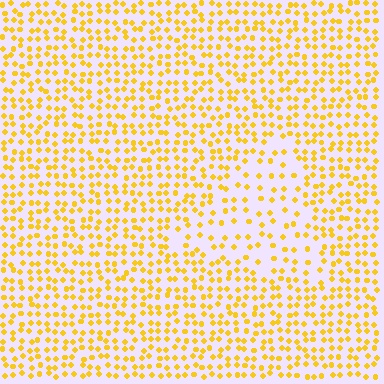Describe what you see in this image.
The image contains small yellow elements arranged at two different densities. A triangle-shaped region is visible where the elements are less densely packed than the surrounding area.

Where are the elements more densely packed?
The elements are more densely packed outside the triangle boundary.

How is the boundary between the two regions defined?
The boundary is defined by a change in element density (approximately 2.0x ratio). All elements are the same color, size, and shape.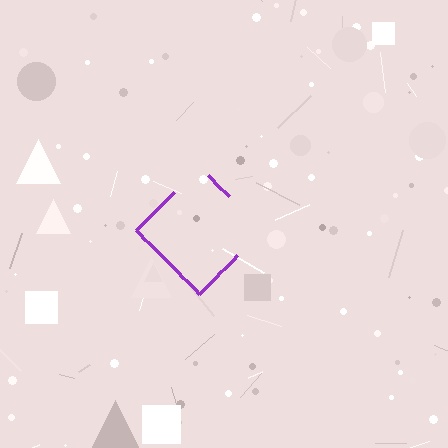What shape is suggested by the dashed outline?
The dashed outline suggests a diamond.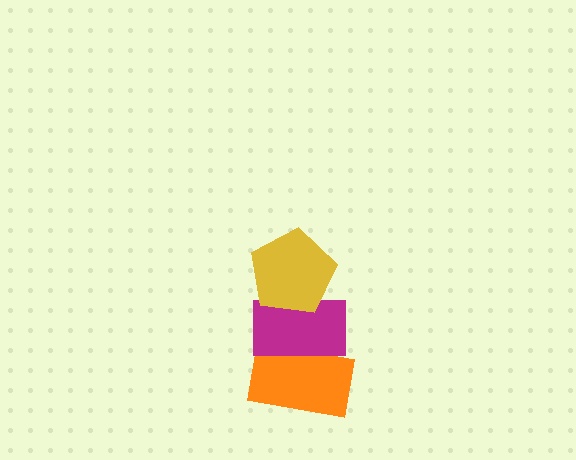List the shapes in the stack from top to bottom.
From top to bottom: the yellow pentagon, the magenta rectangle, the orange rectangle.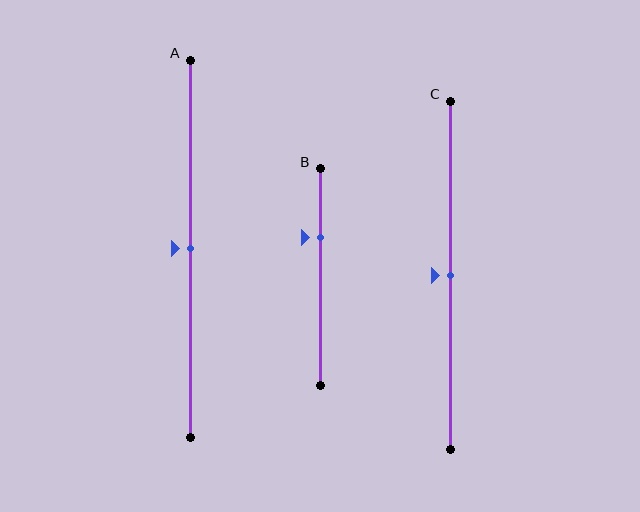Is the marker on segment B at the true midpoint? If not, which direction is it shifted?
No, the marker on segment B is shifted upward by about 18% of the segment length.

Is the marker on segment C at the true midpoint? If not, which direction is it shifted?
Yes, the marker on segment C is at the true midpoint.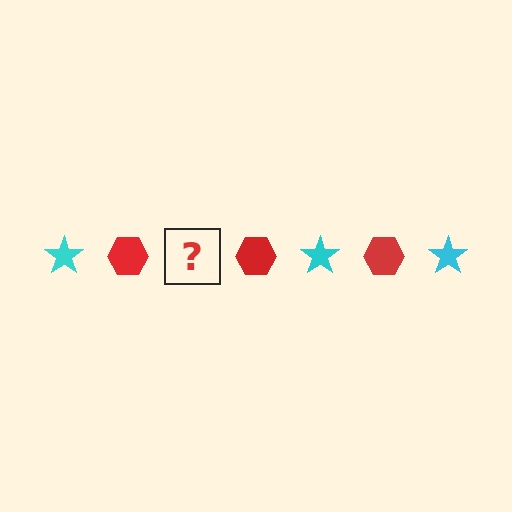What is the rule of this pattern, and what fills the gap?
The rule is that the pattern alternates between cyan star and red hexagon. The gap should be filled with a cyan star.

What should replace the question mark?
The question mark should be replaced with a cyan star.